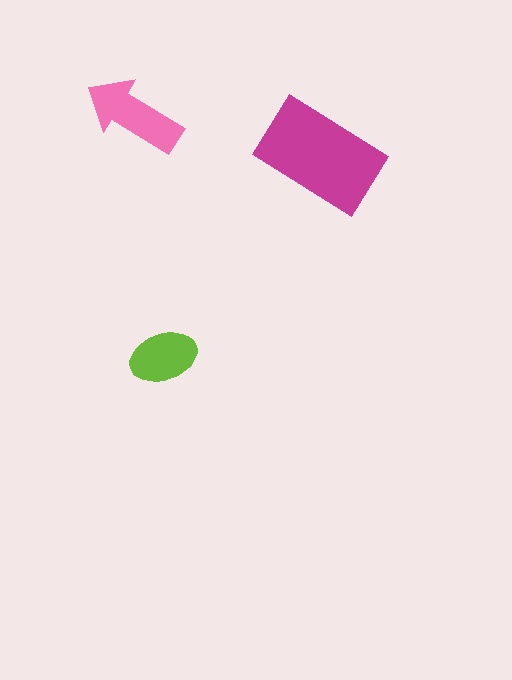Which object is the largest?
The magenta rectangle.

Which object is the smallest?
The lime ellipse.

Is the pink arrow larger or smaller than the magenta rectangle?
Smaller.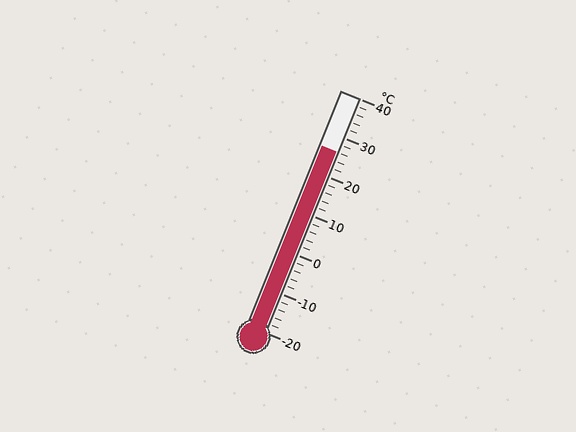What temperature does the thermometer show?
The thermometer shows approximately 26°C.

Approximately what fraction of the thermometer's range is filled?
The thermometer is filled to approximately 75% of its range.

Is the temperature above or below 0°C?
The temperature is above 0°C.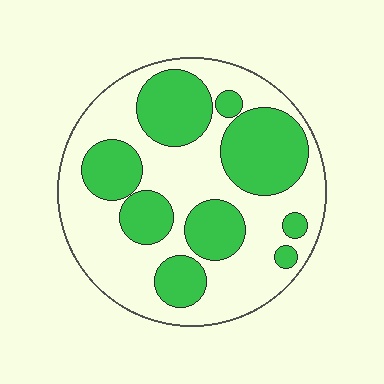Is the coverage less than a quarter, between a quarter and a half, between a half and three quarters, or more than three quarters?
Between a quarter and a half.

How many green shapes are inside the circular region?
9.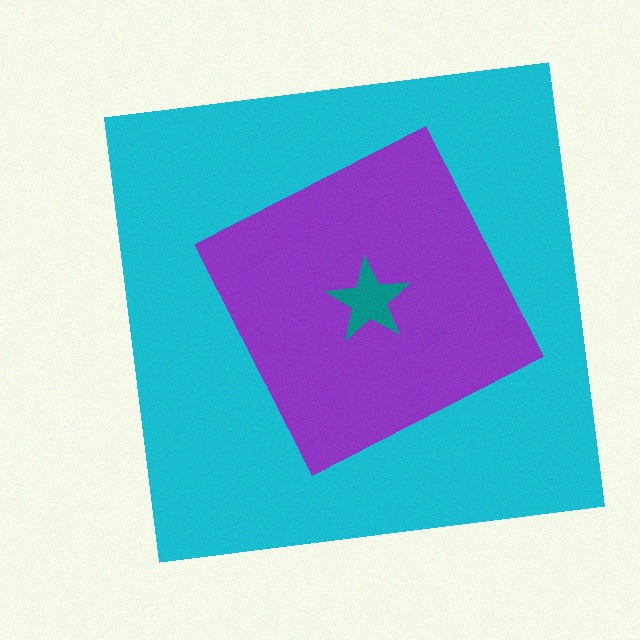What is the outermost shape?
The cyan square.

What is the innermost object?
The teal star.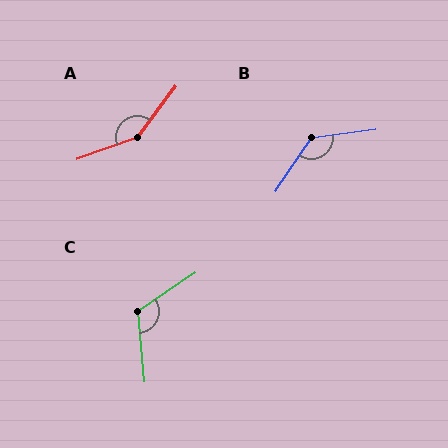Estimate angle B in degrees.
Approximately 131 degrees.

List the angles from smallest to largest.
C (118°), B (131°), A (146°).